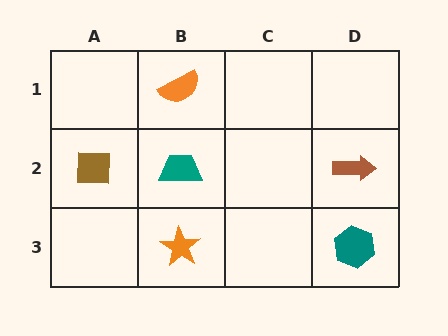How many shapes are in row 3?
2 shapes.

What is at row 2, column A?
A brown square.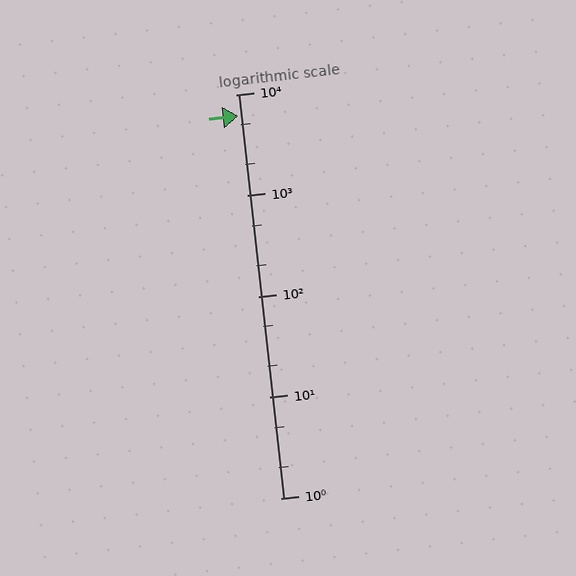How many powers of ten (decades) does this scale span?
The scale spans 4 decades, from 1 to 10000.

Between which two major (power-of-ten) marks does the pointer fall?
The pointer is between 1000 and 10000.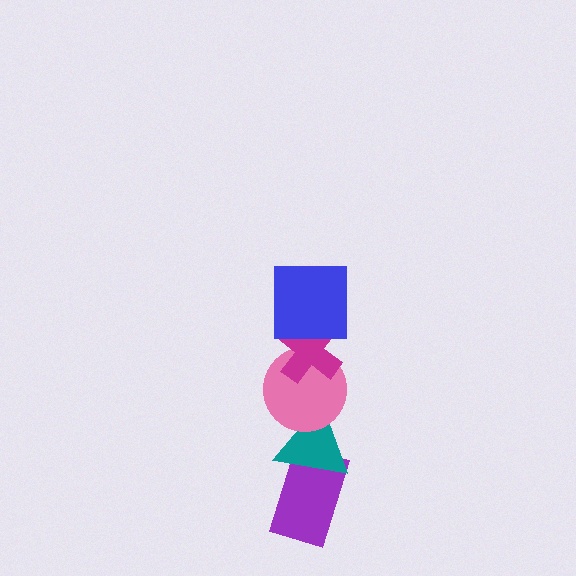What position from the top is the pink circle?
The pink circle is 3rd from the top.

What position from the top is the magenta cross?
The magenta cross is 2nd from the top.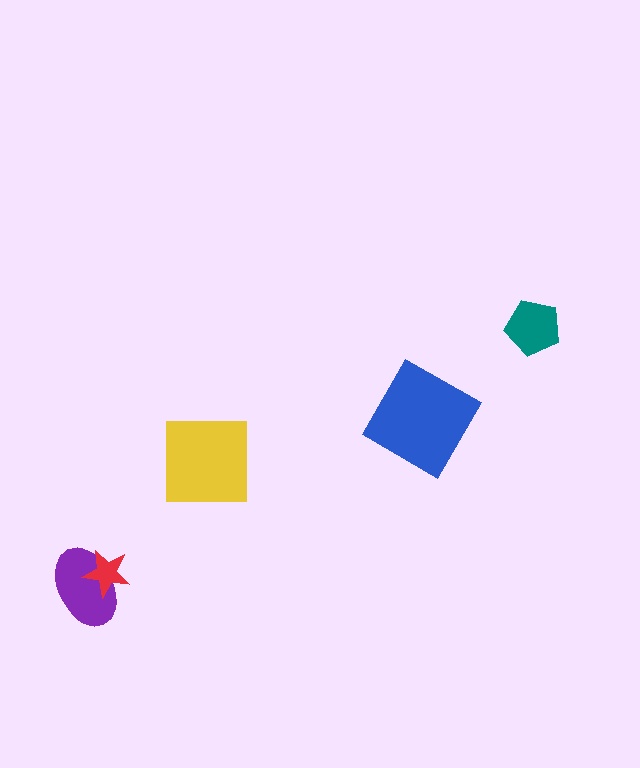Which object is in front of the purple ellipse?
The red star is in front of the purple ellipse.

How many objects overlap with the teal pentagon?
0 objects overlap with the teal pentagon.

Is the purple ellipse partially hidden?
Yes, it is partially covered by another shape.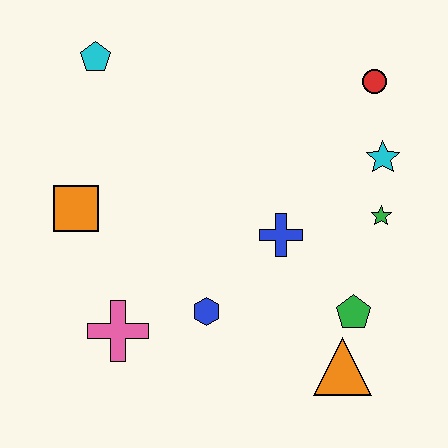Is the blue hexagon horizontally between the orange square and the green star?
Yes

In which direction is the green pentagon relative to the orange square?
The green pentagon is to the right of the orange square.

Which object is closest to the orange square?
The pink cross is closest to the orange square.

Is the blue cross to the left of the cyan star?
Yes